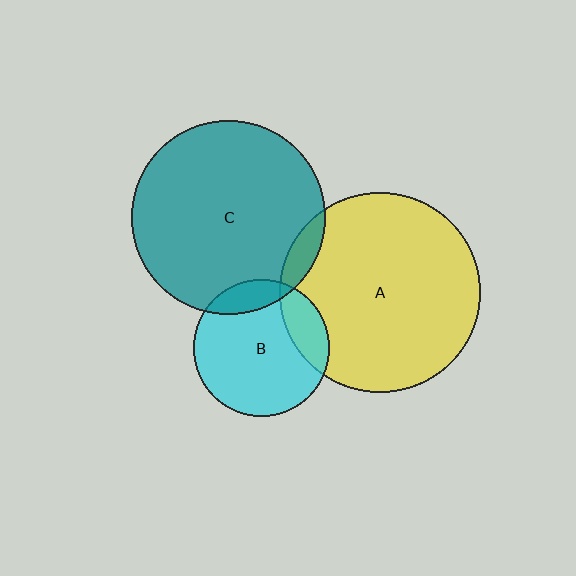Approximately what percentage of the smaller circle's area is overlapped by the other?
Approximately 15%.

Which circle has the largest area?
Circle A (yellow).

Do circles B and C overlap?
Yes.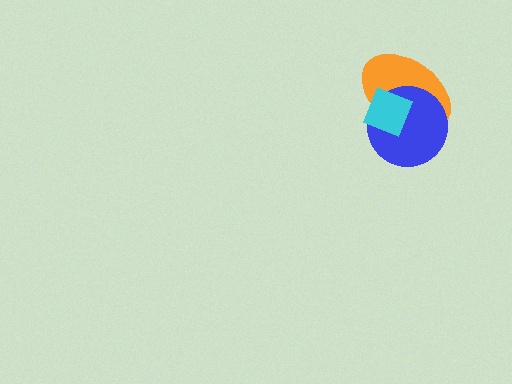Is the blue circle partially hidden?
Yes, it is partially covered by another shape.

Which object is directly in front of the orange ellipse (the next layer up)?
The blue circle is directly in front of the orange ellipse.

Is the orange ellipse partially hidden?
Yes, it is partially covered by another shape.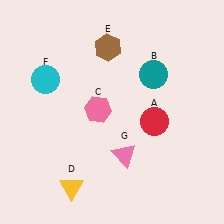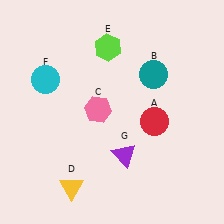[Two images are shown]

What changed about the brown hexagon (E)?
In Image 1, E is brown. In Image 2, it changed to lime.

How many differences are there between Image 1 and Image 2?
There are 2 differences between the two images.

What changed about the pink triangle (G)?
In Image 1, G is pink. In Image 2, it changed to purple.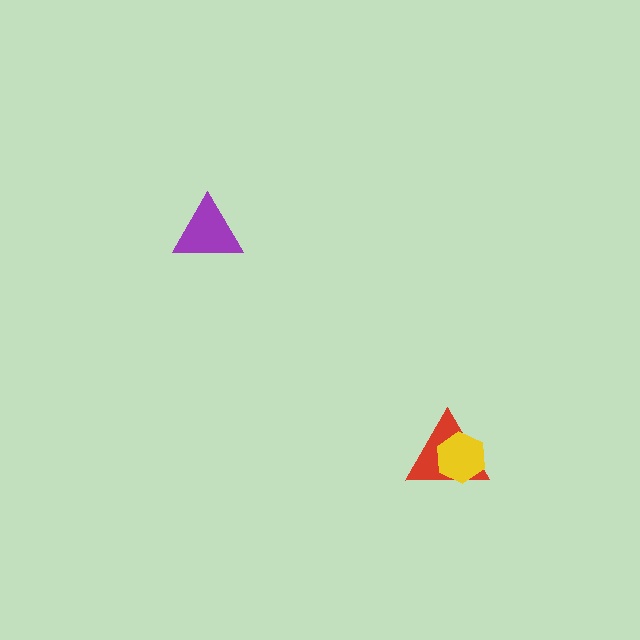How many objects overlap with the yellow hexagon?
1 object overlaps with the yellow hexagon.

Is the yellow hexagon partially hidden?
No, no other shape covers it.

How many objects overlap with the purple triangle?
0 objects overlap with the purple triangle.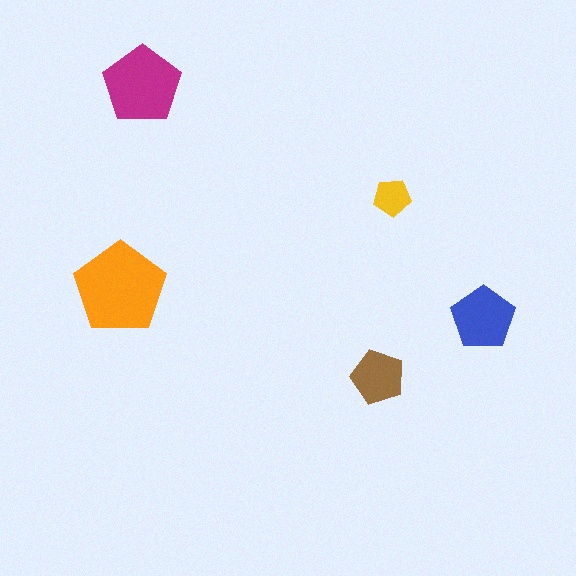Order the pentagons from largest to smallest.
the orange one, the magenta one, the blue one, the brown one, the yellow one.